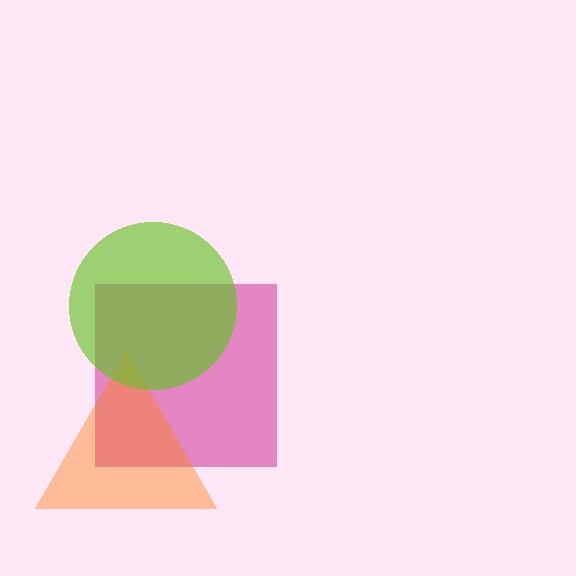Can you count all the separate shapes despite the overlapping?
Yes, there are 3 separate shapes.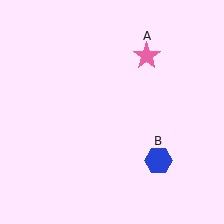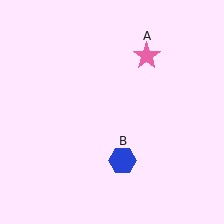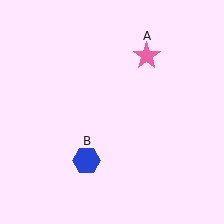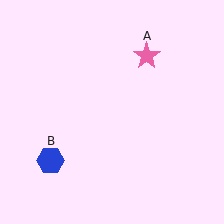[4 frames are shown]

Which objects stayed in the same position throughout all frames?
Pink star (object A) remained stationary.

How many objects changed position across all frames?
1 object changed position: blue hexagon (object B).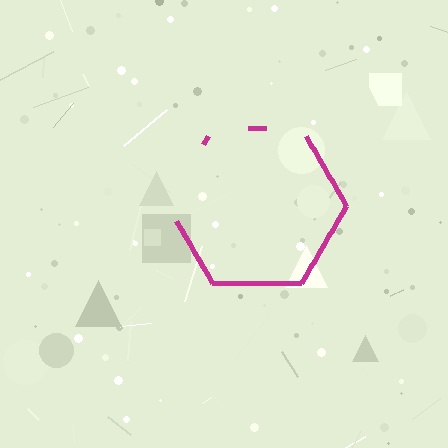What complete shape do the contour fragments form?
The contour fragments form a hexagon.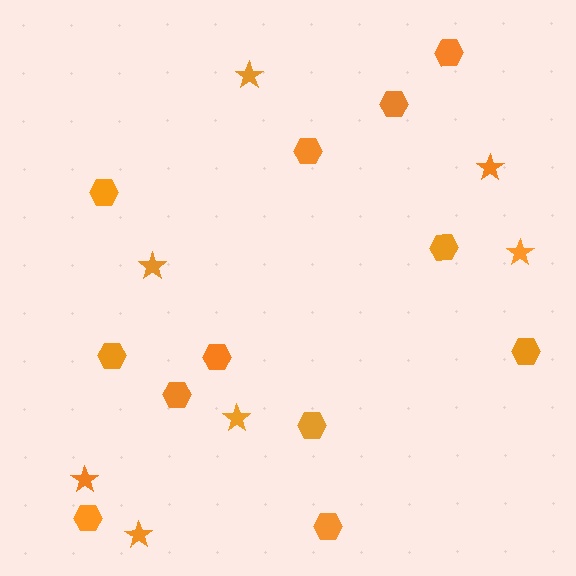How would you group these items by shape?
There are 2 groups: one group of stars (7) and one group of hexagons (12).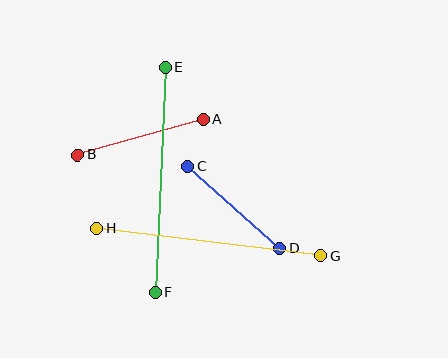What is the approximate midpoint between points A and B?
The midpoint is at approximately (140, 137) pixels.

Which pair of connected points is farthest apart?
Points G and H are farthest apart.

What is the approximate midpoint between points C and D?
The midpoint is at approximately (234, 207) pixels.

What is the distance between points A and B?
The distance is approximately 130 pixels.